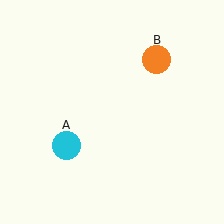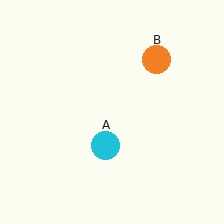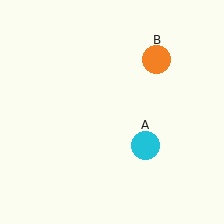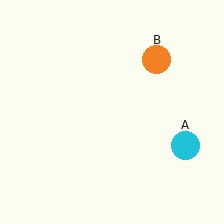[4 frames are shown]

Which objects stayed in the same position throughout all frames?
Orange circle (object B) remained stationary.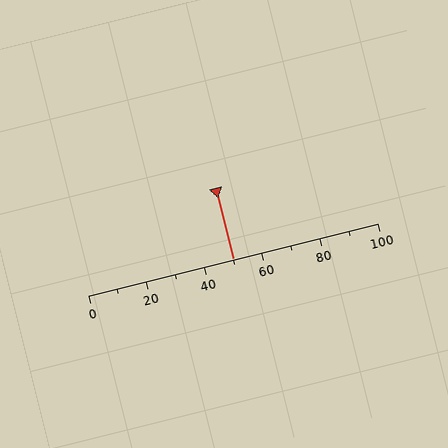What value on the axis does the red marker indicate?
The marker indicates approximately 50.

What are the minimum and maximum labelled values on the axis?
The axis runs from 0 to 100.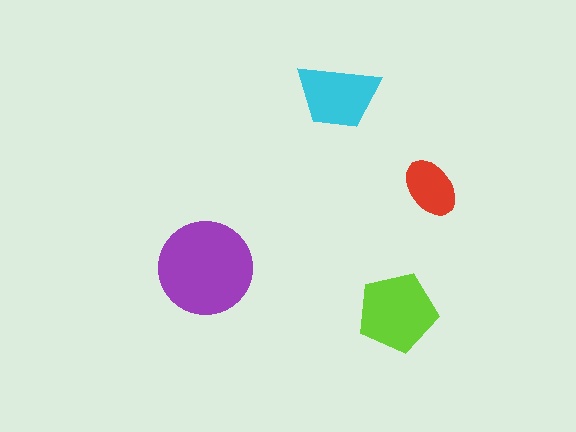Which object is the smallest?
The red ellipse.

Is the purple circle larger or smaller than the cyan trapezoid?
Larger.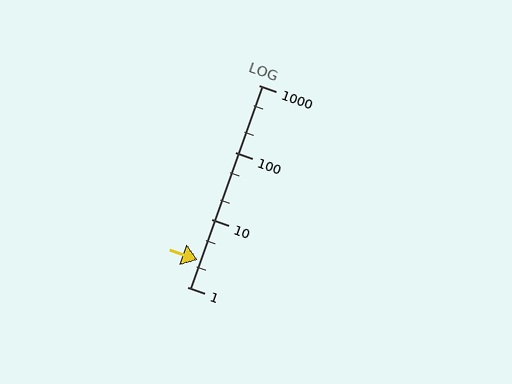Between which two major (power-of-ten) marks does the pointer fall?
The pointer is between 1 and 10.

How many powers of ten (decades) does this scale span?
The scale spans 3 decades, from 1 to 1000.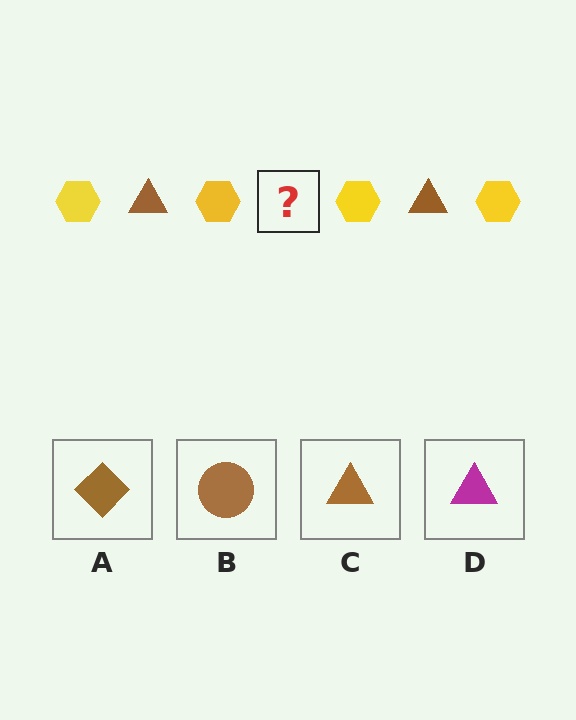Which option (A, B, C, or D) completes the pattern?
C.